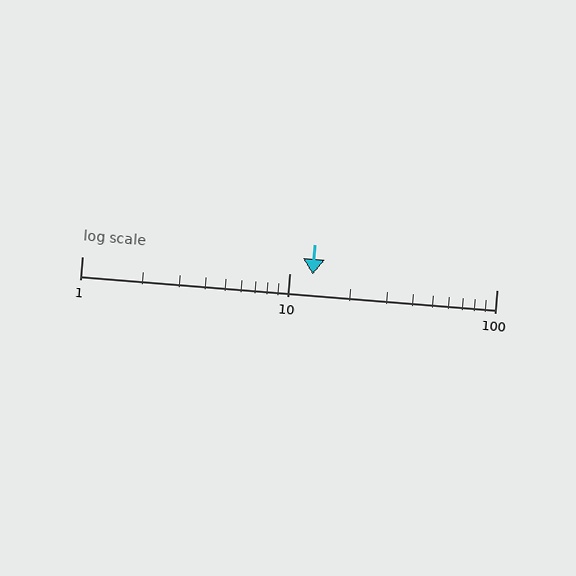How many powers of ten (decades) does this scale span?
The scale spans 2 decades, from 1 to 100.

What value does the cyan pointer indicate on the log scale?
The pointer indicates approximately 13.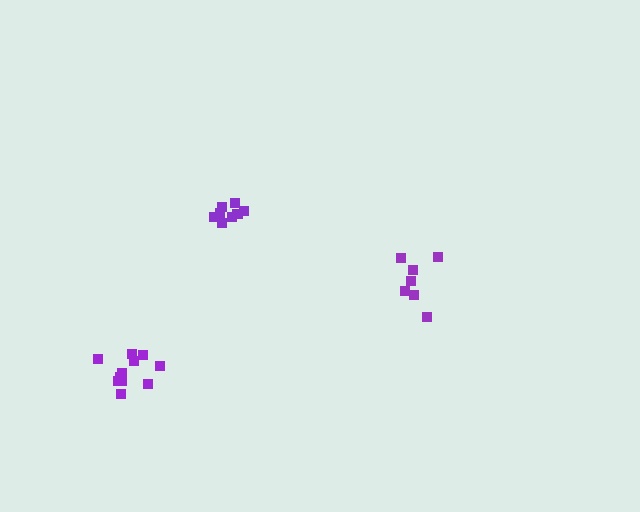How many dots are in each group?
Group 1: 9 dots, Group 2: 11 dots, Group 3: 7 dots (27 total).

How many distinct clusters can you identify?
There are 3 distinct clusters.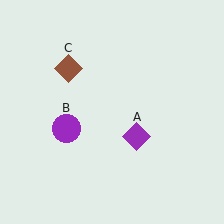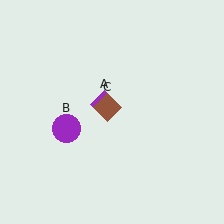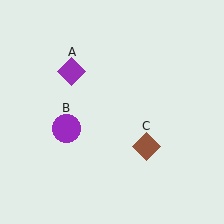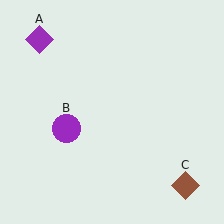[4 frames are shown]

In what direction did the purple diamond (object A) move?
The purple diamond (object A) moved up and to the left.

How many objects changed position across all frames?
2 objects changed position: purple diamond (object A), brown diamond (object C).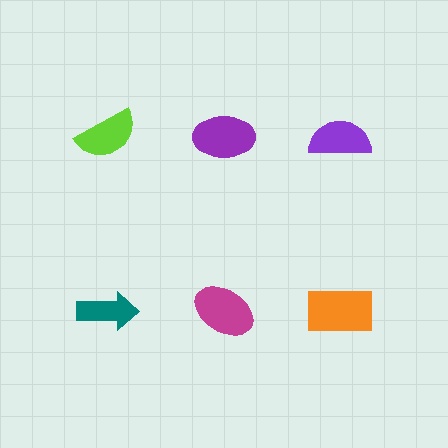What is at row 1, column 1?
A lime semicircle.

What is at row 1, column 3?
A purple semicircle.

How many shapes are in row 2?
3 shapes.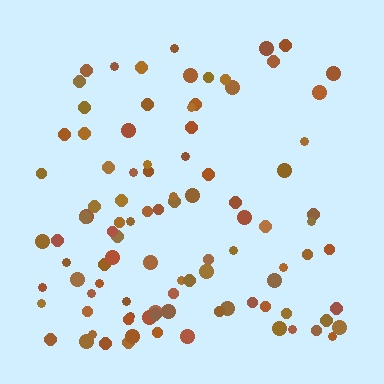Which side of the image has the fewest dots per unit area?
The top.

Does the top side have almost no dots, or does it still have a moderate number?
Still a moderate number, just noticeably fewer than the bottom.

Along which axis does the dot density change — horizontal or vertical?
Vertical.